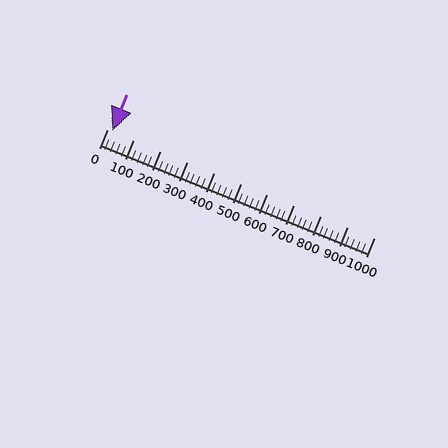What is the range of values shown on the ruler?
The ruler shows values from 0 to 1000.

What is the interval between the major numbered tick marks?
The major tick marks are spaced 100 units apart.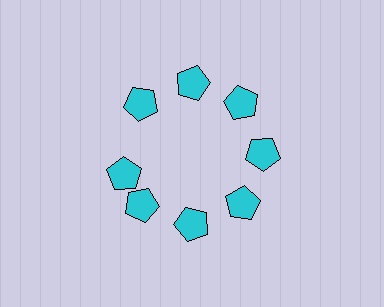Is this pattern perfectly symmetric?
No. The 8 cyan pentagons are arranged in a ring, but one element near the 9 o'clock position is rotated out of alignment along the ring, breaking the 8-fold rotational symmetry.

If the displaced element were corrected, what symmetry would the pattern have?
It would have 8-fold rotational symmetry — the pattern would map onto itself every 45 degrees.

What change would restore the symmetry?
The symmetry would be restored by rotating it back into even spacing with its neighbors so that all 8 pentagons sit at equal angles and equal distance from the center.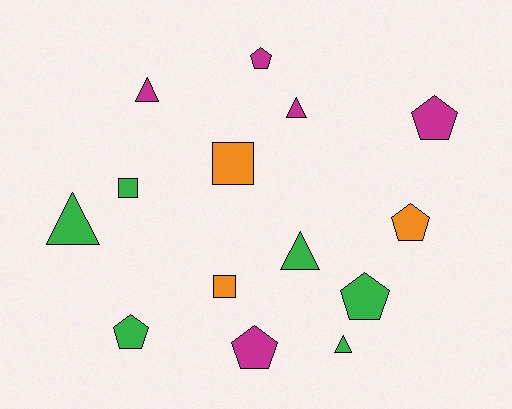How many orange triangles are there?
There are no orange triangles.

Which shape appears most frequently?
Pentagon, with 6 objects.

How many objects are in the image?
There are 14 objects.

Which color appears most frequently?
Green, with 6 objects.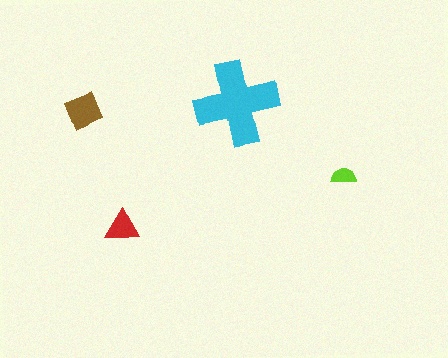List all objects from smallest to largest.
The lime semicircle, the red triangle, the brown diamond, the cyan cross.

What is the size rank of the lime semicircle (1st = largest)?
4th.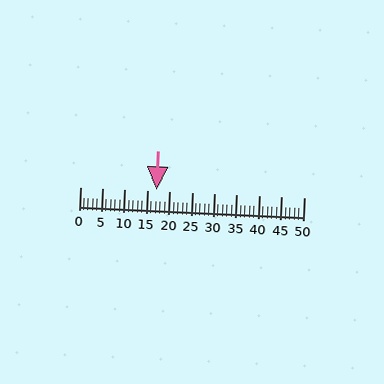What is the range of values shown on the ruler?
The ruler shows values from 0 to 50.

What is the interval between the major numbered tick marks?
The major tick marks are spaced 5 units apart.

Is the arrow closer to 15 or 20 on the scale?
The arrow is closer to 15.